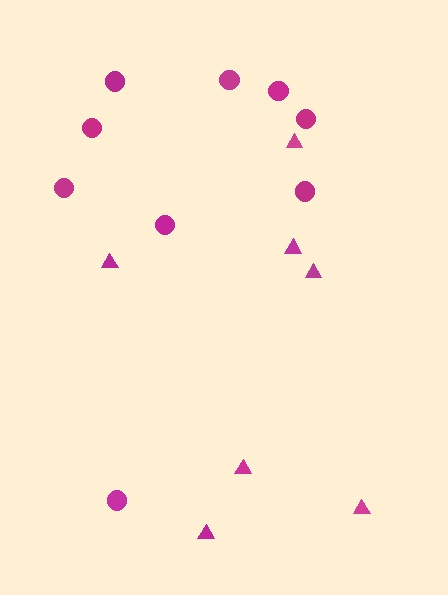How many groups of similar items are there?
There are 2 groups: one group of triangles (7) and one group of circles (9).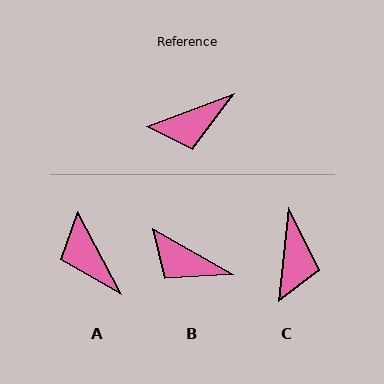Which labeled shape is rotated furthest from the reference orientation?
A, about 83 degrees away.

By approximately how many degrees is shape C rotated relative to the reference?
Approximately 63 degrees counter-clockwise.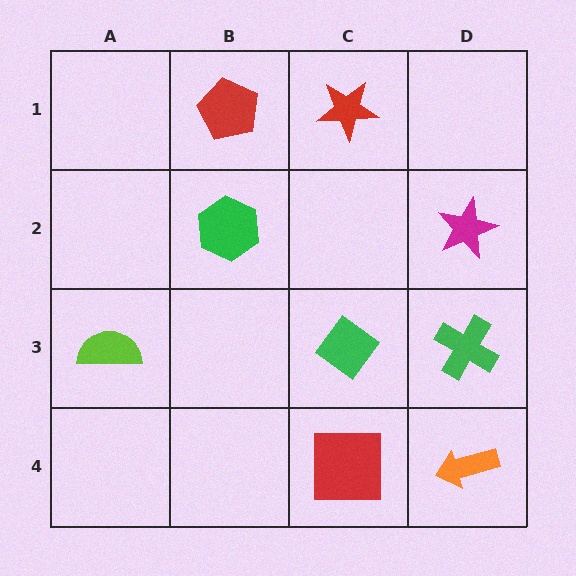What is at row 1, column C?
A red star.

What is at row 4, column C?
A red square.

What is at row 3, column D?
A green cross.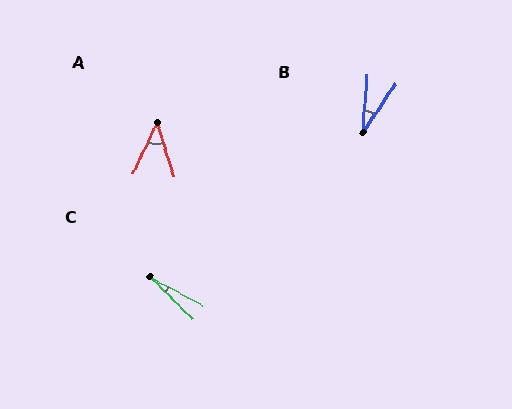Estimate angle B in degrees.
Approximately 31 degrees.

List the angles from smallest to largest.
C (16°), B (31°), A (43°).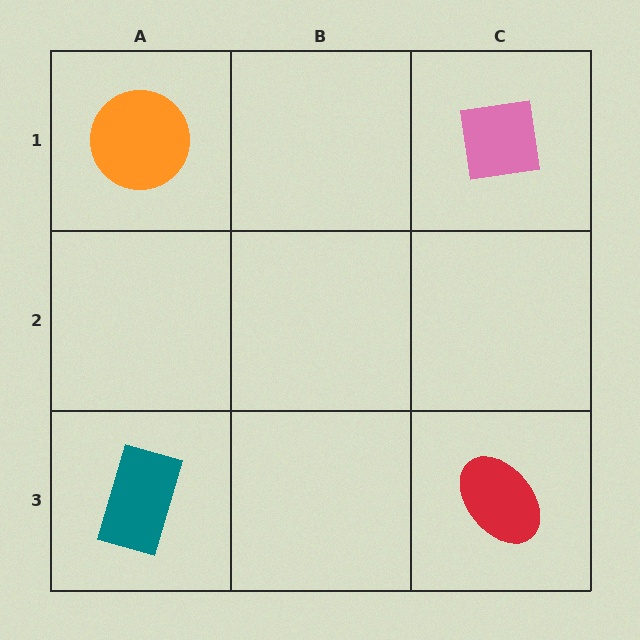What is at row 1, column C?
A pink square.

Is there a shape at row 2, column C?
No, that cell is empty.